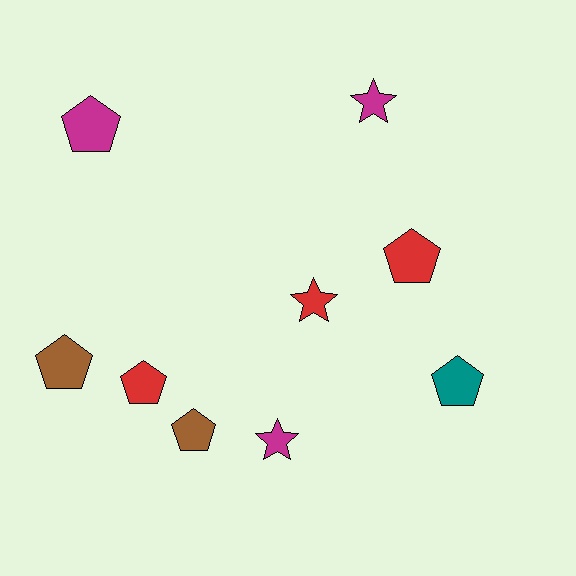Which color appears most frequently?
Red, with 3 objects.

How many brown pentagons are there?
There are 2 brown pentagons.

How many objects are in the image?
There are 9 objects.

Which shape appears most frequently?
Pentagon, with 6 objects.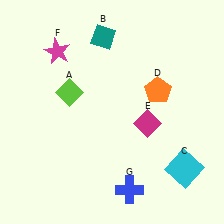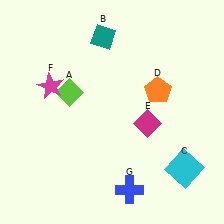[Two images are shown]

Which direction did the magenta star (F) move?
The magenta star (F) moved down.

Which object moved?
The magenta star (F) moved down.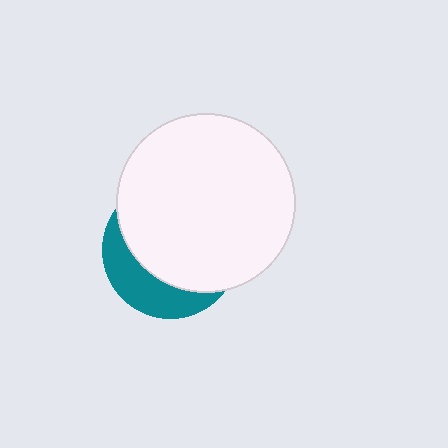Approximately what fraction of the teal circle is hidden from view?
Roughly 70% of the teal circle is hidden behind the white circle.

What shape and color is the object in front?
The object in front is a white circle.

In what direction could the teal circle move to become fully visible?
The teal circle could move toward the lower-left. That would shift it out from behind the white circle entirely.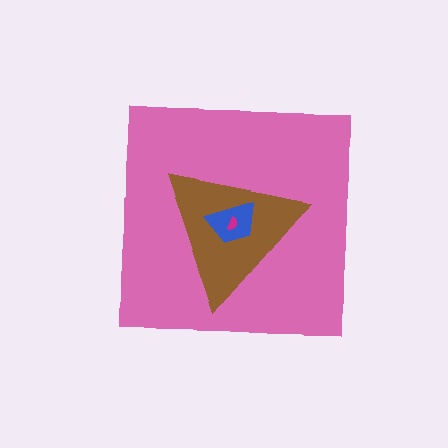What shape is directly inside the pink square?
The brown triangle.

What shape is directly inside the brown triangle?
The blue trapezoid.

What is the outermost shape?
The pink square.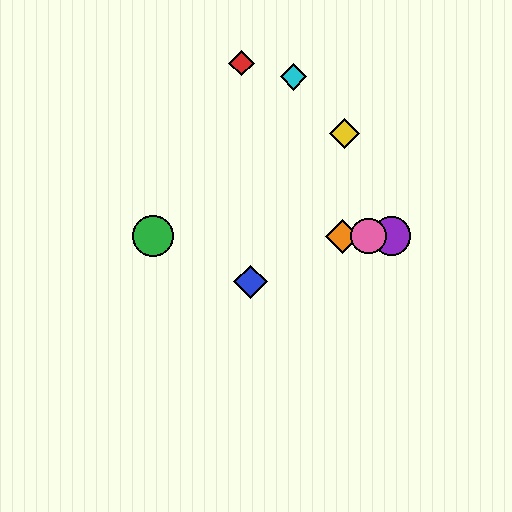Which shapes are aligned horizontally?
The green circle, the purple circle, the orange diamond, the pink circle are aligned horizontally.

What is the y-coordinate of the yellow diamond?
The yellow diamond is at y≈133.